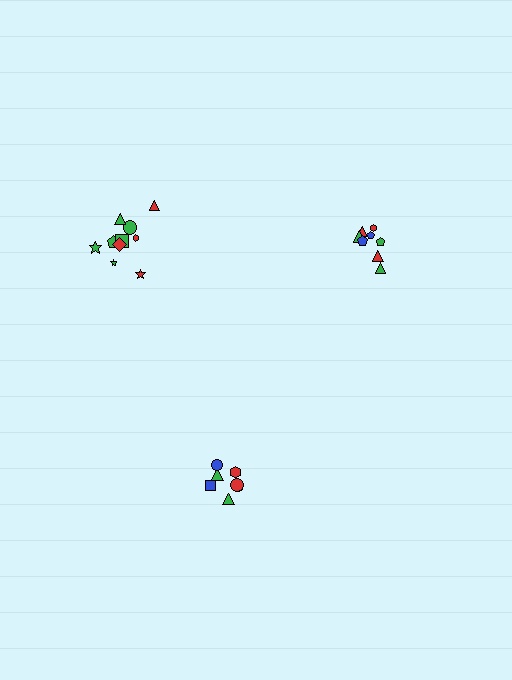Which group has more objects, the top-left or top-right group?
The top-left group.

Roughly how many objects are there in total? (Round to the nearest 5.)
Roughly 25 objects in total.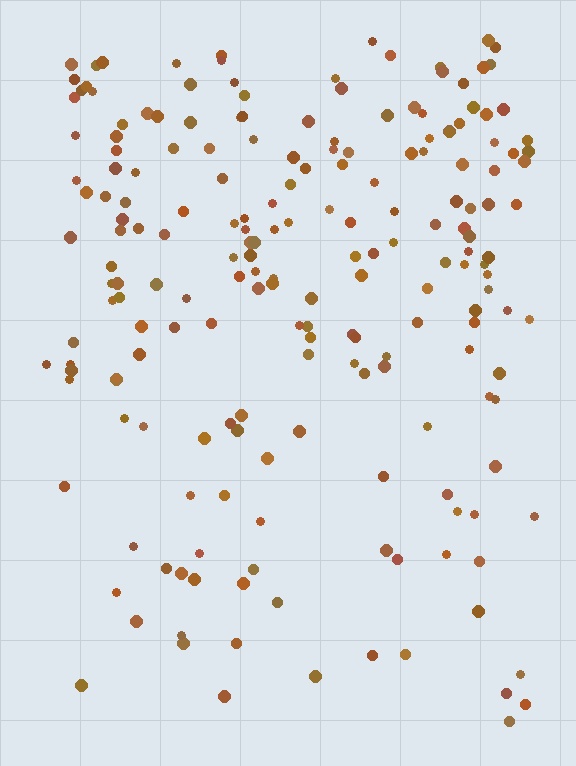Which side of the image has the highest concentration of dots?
The top.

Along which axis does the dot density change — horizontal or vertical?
Vertical.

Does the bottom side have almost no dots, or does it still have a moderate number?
Still a moderate number, just noticeably fewer than the top.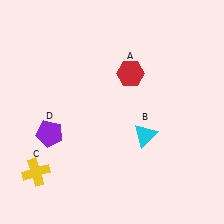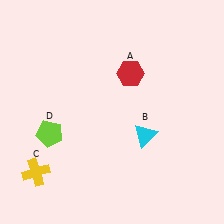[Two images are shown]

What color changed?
The pentagon (D) changed from purple in Image 1 to lime in Image 2.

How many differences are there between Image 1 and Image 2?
There is 1 difference between the two images.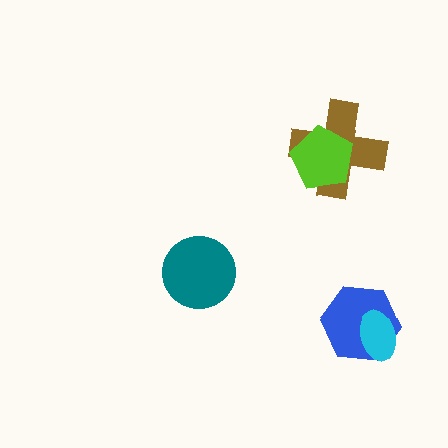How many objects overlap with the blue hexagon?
1 object overlaps with the blue hexagon.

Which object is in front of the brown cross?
The lime pentagon is in front of the brown cross.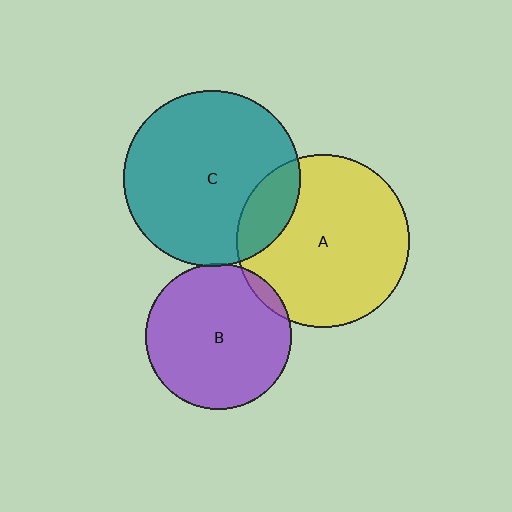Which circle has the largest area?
Circle C (teal).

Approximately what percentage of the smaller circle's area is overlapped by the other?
Approximately 15%.